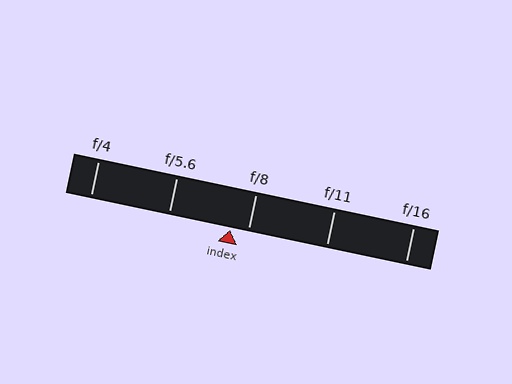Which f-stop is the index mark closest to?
The index mark is closest to f/8.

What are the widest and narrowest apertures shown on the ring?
The widest aperture shown is f/4 and the narrowest is f/16.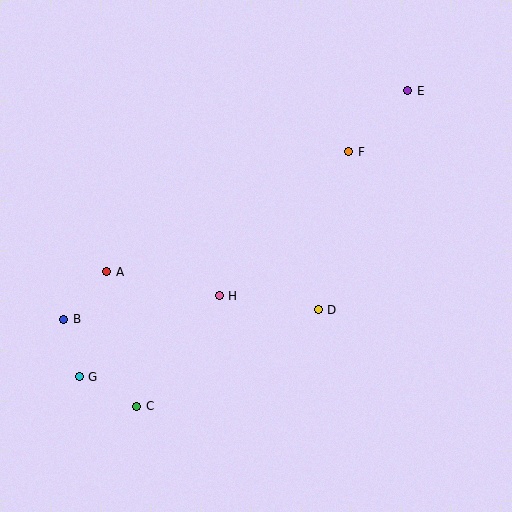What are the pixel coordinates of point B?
Point B is at (64, 319).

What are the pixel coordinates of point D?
Point D is at (318, 310).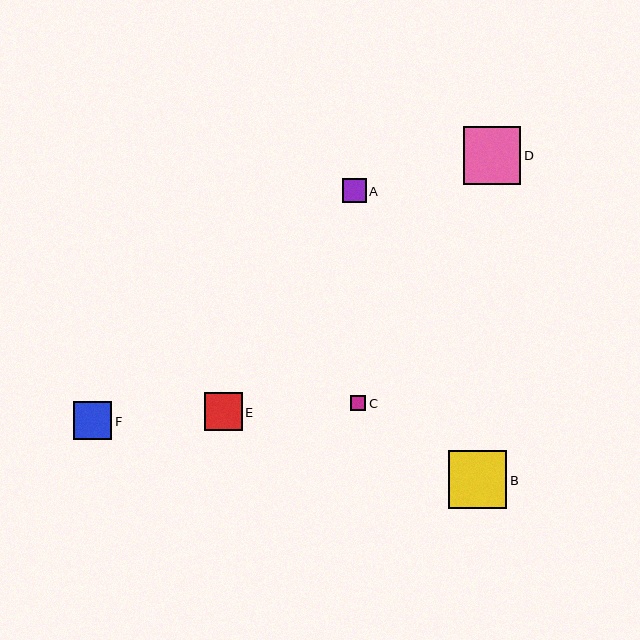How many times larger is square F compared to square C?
Square F is approximately 2.5 times the size of square C.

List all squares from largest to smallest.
From largest to smallest: B, D, F, E, A, C.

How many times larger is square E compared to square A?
Square E is approximately 1.6 times the size of square A.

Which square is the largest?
Square B is the largest with a size of approximately 58 pixels.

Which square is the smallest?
Square C is the smallest with a size of approximately 16 pixels.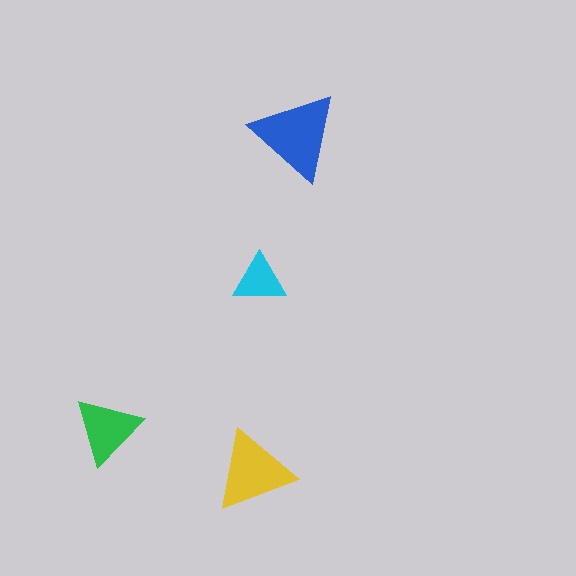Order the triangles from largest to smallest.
the blue one, the yellow one, the green one, the cyan one.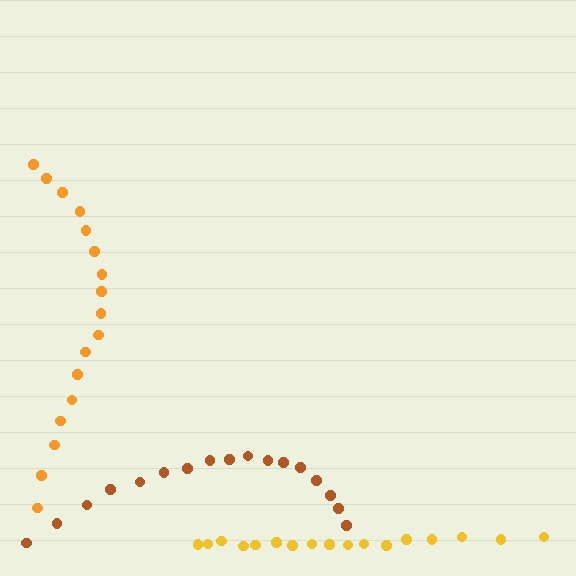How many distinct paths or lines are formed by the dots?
There are 3 distinct paths.